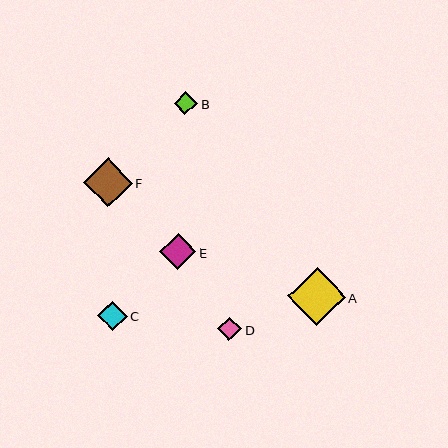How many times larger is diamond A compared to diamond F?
Diamond A is approximately 1.2 times the size of diamond F.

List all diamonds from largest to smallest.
From largest to smallest: A, F, E, C, D, B.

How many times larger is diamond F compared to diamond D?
Diamond F is approximately 2.1 times the size of diamond D.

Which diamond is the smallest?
Diamond B is the smallest with a size of approximately 24 pixels.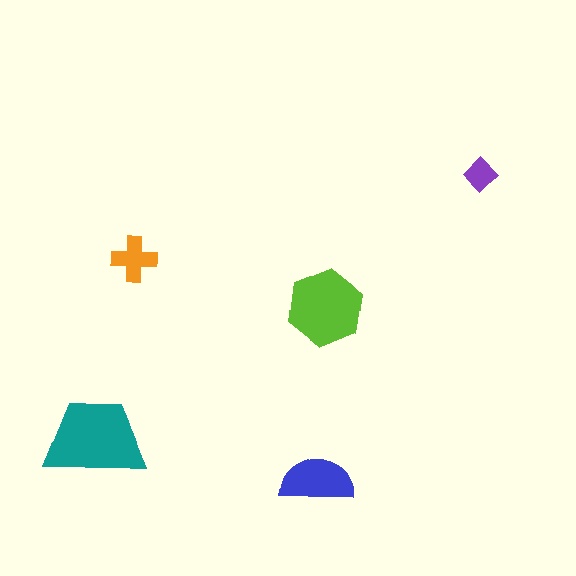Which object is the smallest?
The purple diamond.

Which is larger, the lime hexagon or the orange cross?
The lime hexagon.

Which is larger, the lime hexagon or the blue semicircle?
The lime hexagon.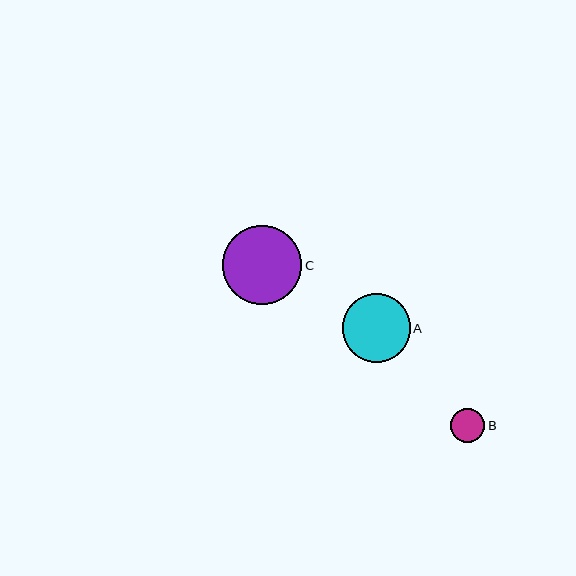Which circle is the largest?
Circle C is the largest with a size of approximately 79 pixels.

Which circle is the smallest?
Circle B is the smallest with a size of approximately 34 pixels.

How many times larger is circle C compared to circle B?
Circle C is approximately 2.3 times the size of circle B.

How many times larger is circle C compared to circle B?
Circle C is approximately 2.3 times the size of circle B.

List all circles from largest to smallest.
From largest to smallest: C, A, B.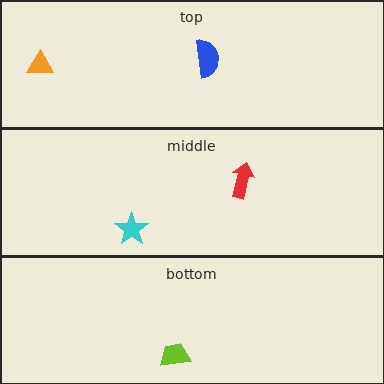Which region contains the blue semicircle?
The top region.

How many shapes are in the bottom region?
1.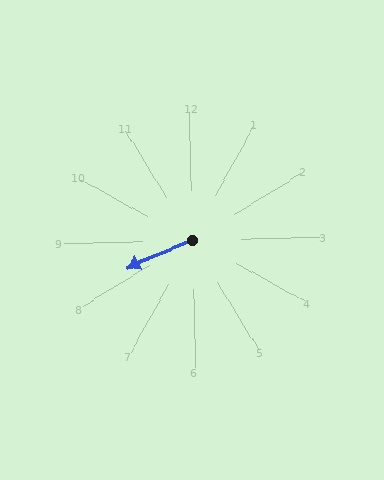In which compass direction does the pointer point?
West.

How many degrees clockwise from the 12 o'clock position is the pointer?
Approximately 248 degrees.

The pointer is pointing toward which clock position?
Roughly 8 o'clock.